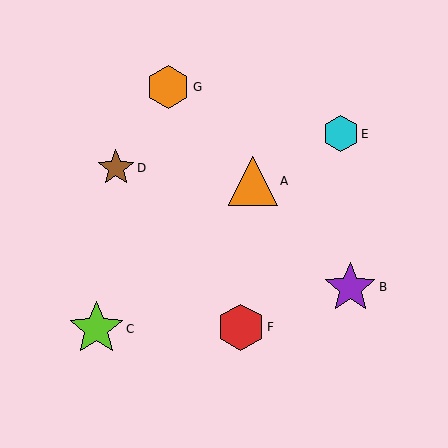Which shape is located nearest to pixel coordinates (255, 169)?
The orange triangle (labeled A) at (253, 181) is nearest to that location.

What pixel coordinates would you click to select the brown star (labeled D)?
Click at (116, 168) to select the brown star D.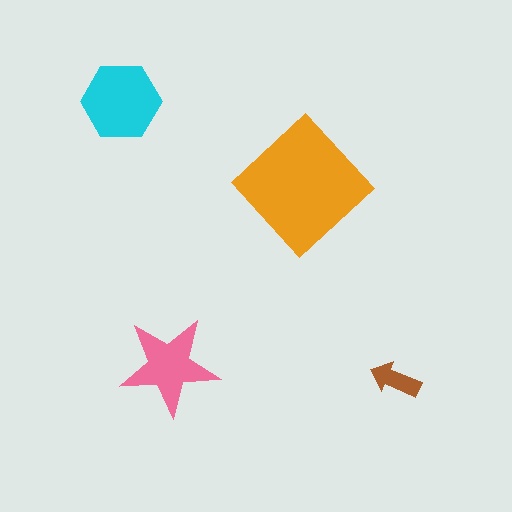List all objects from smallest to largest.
The brown arrow, the pink star, the cyan hexagon, the orange diamond.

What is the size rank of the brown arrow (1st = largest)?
4th.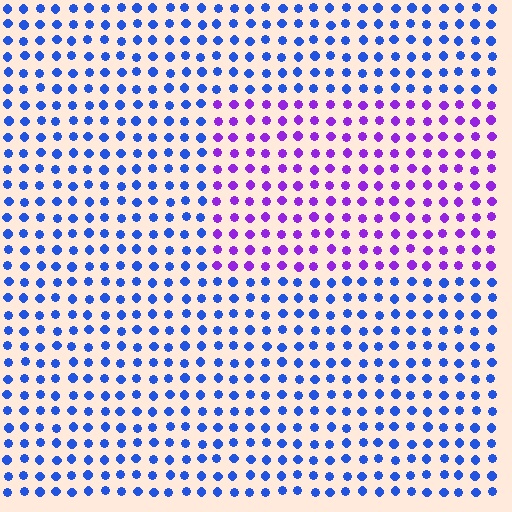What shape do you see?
I see a rectangle.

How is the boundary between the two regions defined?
The boundary is defined purely by a slight shift in hue (about 52 degrees). Spacing, size, and orientation are identical on both sides.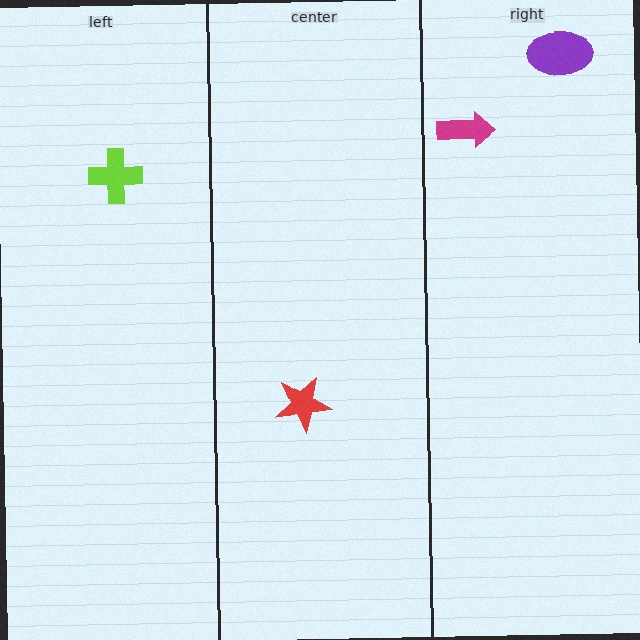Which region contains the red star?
The center region.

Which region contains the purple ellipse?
The right region.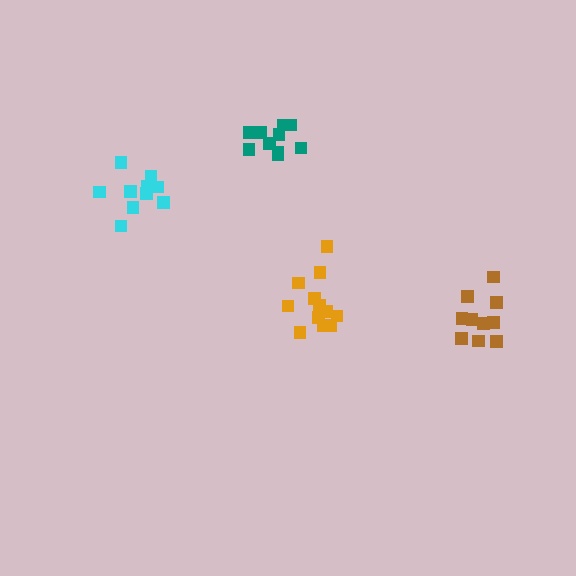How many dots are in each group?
Group 1: 12 dots, Group 2: 10 dots, Group 3: 10 dots, Group 4: 10 dots (42 total).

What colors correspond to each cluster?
The clusters are colored: orange, brown, teal, cyan.